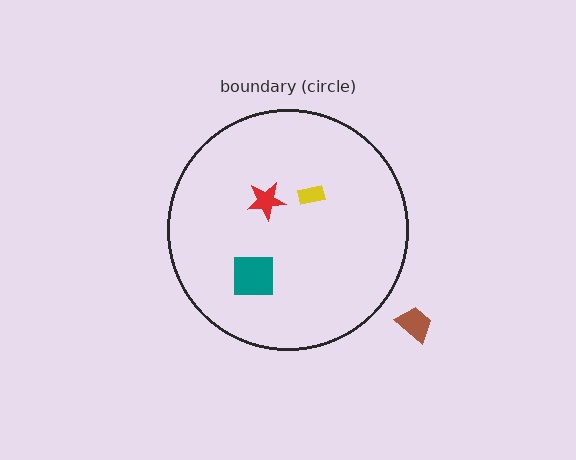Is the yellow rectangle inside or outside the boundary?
Inside.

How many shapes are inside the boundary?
3 inside, 1 outside.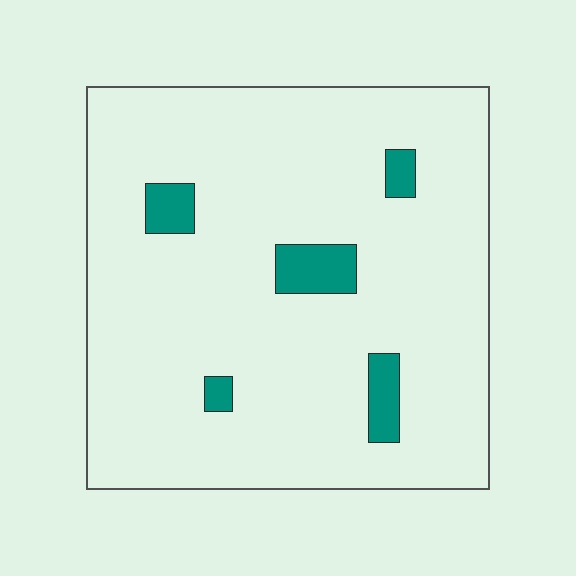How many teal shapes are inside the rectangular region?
5.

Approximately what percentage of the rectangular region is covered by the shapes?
Approximately 5%.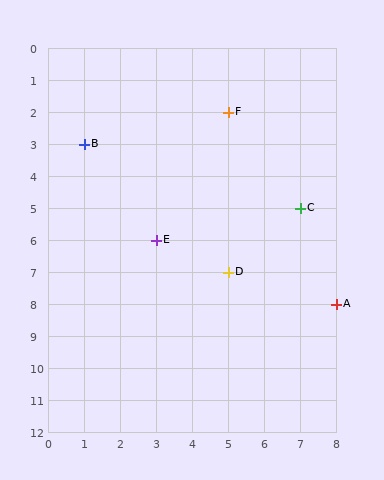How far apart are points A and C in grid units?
Points A and C are 1 column and 3 rows apart (about 3.2 grid units diagonally).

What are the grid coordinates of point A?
Point A is at grid coordinates (8, 8).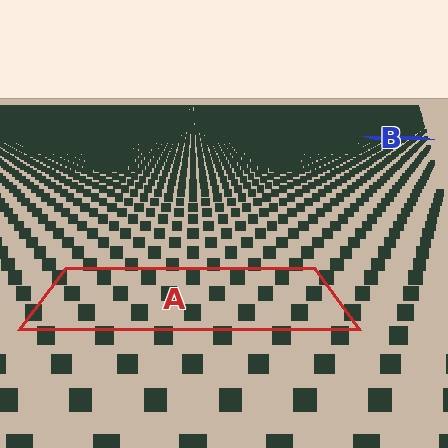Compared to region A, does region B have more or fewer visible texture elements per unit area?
Region B has more texture elements per unit area — they are packed more densely because it is farther away.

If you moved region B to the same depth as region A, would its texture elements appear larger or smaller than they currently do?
They would appear larger. At a closer depth, the same texture elements are projected at a bigger on-screen size.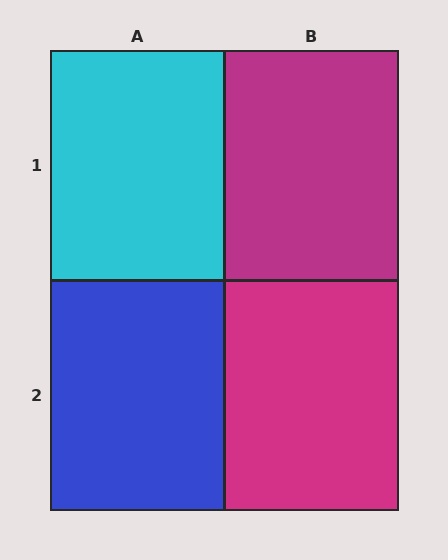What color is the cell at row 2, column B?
Magenta.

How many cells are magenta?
2 cells are magenta.